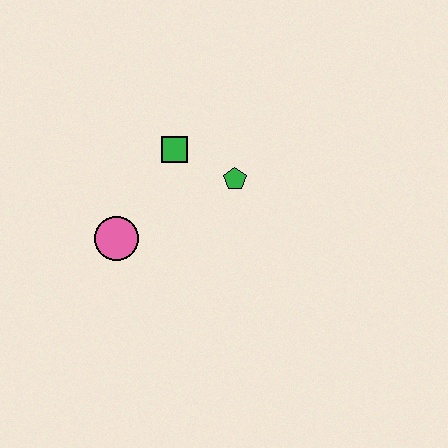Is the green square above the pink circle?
Yes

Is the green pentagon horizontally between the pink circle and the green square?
No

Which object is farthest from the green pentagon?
The pink circle is farthest from the green pentagon.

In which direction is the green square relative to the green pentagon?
The green square is to the left of the green pentagon.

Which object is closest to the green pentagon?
The green square is closest to the green pentagon.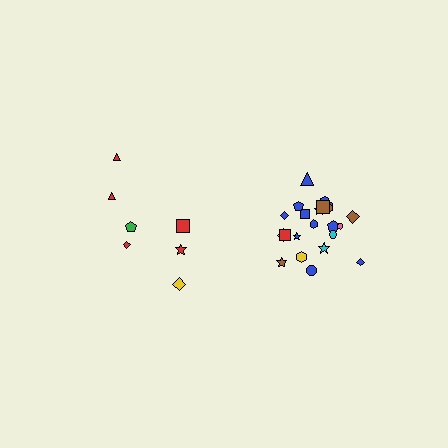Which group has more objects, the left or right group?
The right group.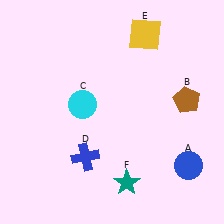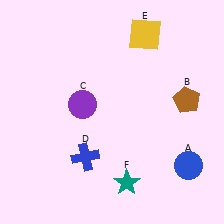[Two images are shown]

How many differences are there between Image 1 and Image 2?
There is 1 difference between the two images.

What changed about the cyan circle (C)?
In Image 1, C is cyan. In Image 2, it changed to purple.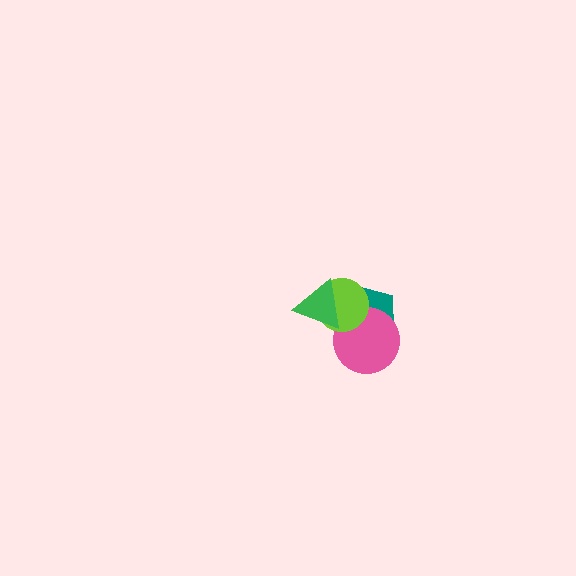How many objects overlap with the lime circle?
3 objects overlap with the lime circle.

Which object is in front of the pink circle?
The lime circle is in front of the pink circle.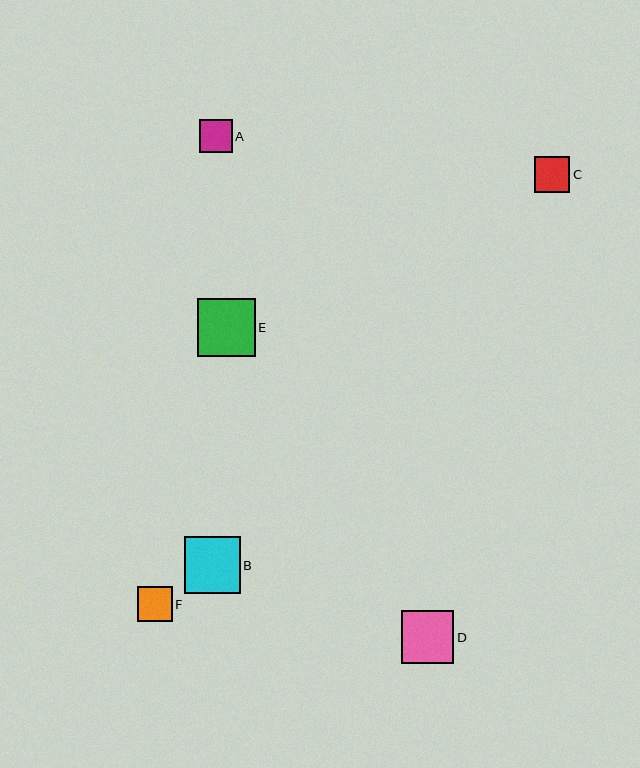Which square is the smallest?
Square A is the smallest with a size of approximately 33 pixels.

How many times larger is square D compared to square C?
Square D is approximately 1.5 times the size of square C.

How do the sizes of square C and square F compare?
Square C and square F are approximately the same size.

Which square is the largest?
Square E is the largest with a size of approximately 58 pixels.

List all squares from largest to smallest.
From largest to smallest: E, B, D, C, F, A.